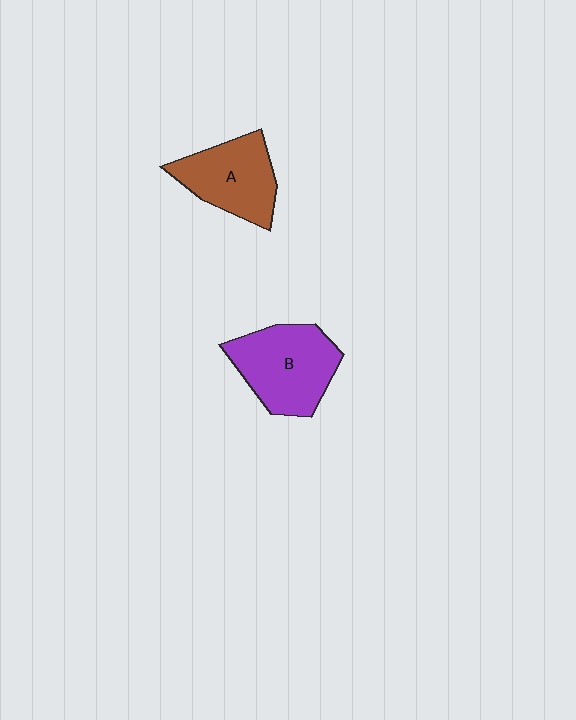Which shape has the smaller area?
Shape A (brown).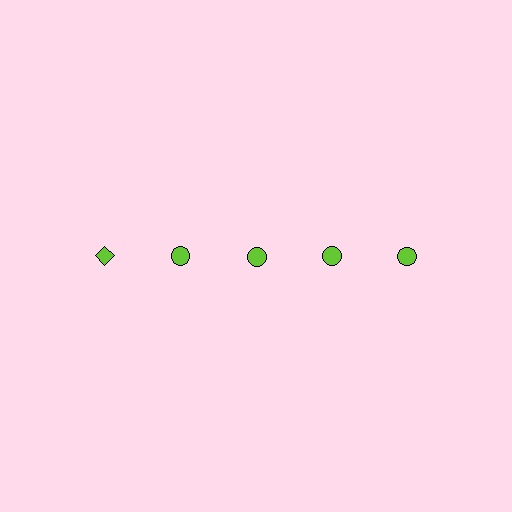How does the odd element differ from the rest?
It has a different shape: diamond instead of circle.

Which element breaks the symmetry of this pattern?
The lime diamond in the top row, leftmost column breaks the symmetry. All other shapes are lime circles.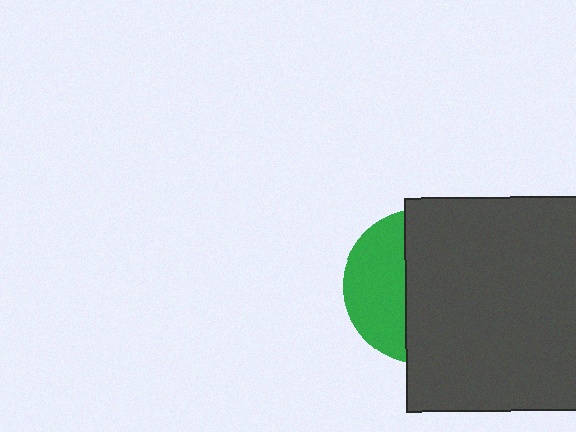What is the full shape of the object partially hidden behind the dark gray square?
The partially hidden object is a green circle.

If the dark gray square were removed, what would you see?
You would see the complete green circle.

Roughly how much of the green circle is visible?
A small part of it is visible (roughly 37%).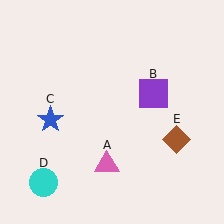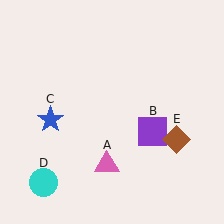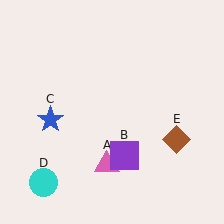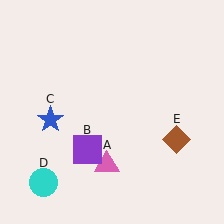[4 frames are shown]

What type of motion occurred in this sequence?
The purple square (object B) rotated clockwise around the center of the scene.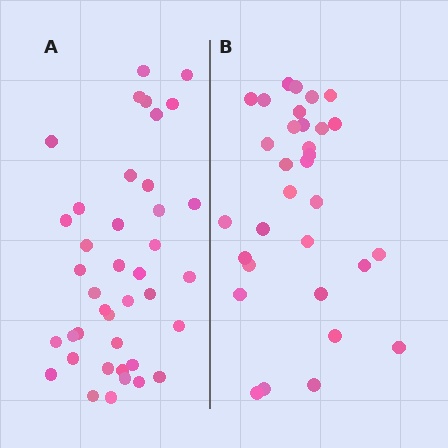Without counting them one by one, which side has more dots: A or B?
Region A (the left region) has more dots.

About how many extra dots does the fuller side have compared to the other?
Region A has roughly 8 or so more dots than region B.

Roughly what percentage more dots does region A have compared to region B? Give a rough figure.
About 25% more.